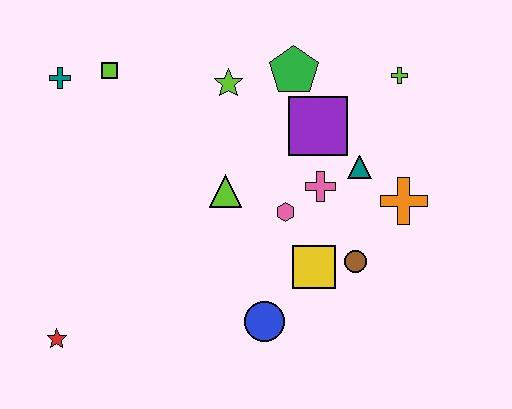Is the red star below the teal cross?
Yes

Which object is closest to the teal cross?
The lime square is closest to the teal cross.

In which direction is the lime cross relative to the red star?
The lime cross is to the right of the red star.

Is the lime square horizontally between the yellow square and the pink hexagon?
No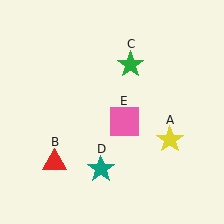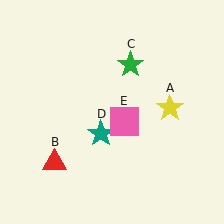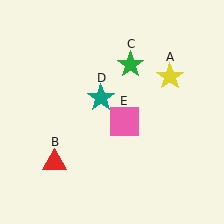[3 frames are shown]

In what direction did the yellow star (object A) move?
The yellow star (object A) moved up.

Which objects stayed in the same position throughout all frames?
Red triangle (object B) and green star (object C) and pink square (object E) remained stationary.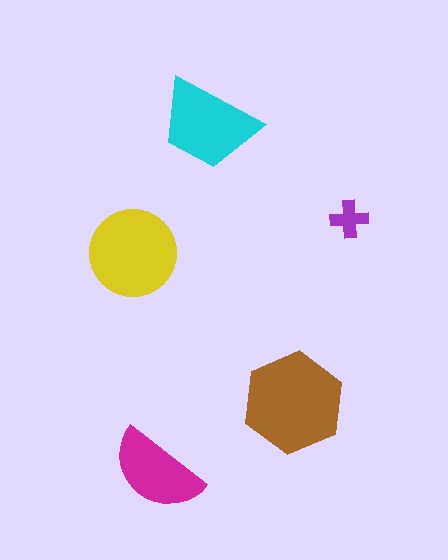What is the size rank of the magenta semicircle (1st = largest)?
4th.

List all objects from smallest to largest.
The purple cross, the magenta semicircle, the cyan trapezoid, the yellow circle, the brown hexagon.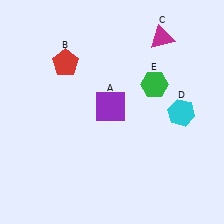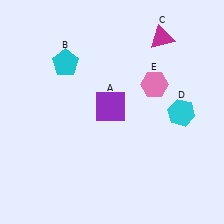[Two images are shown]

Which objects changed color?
B changed from red to cyan. E changed from green to pink.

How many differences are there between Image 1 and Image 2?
There are 2 differences between the two images.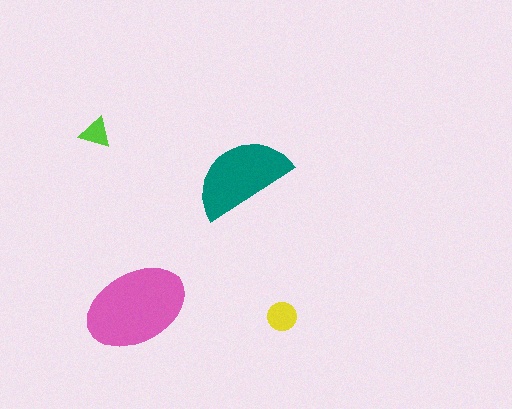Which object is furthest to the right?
The yellow circle is rightmost.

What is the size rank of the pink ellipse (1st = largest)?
1st.